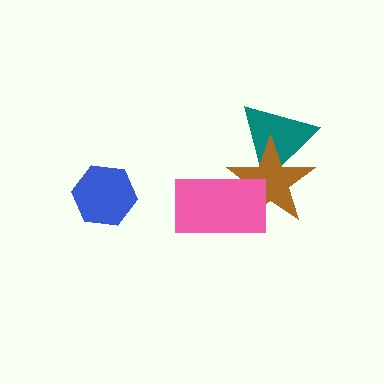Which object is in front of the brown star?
The pink rectangle is in front of the brown star.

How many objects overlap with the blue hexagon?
0 objects overlap with the blue hexagon.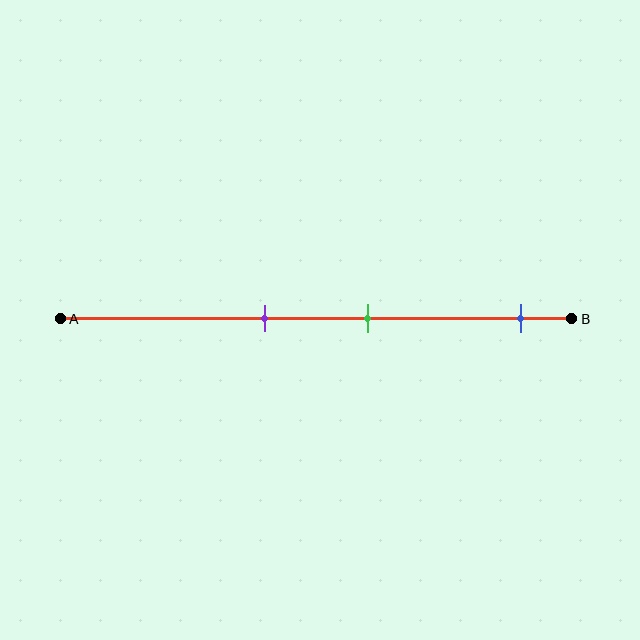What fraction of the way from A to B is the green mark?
The green mark is approximately 60% (0.6) of the way from A to B.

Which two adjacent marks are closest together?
The purple and green marks are the closest adjacent pair.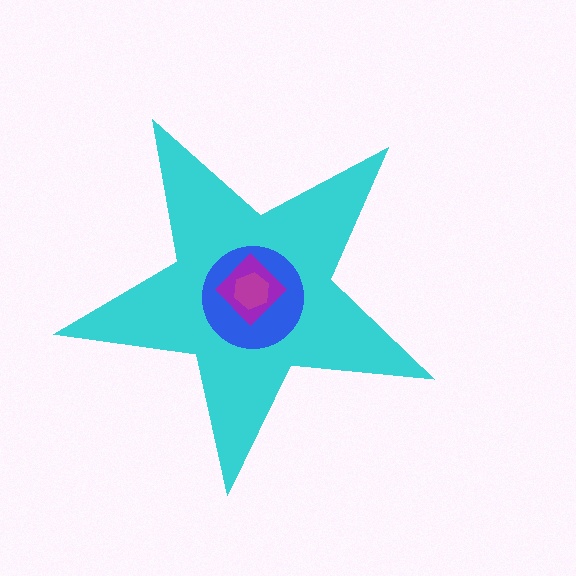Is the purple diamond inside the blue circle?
Yes.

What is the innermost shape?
The magenta hexagon.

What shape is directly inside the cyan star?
The blue circle.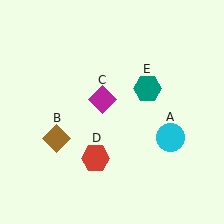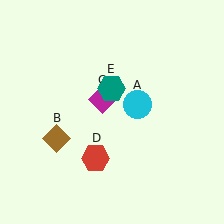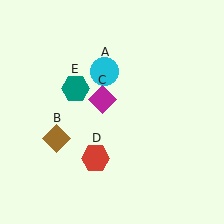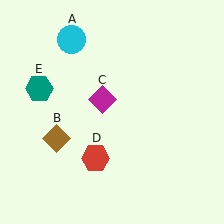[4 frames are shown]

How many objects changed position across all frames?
2 objects changed position: cyan circle (object A), teal hexagon (object E).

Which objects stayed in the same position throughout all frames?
Brown diamond (object B) and magenta diamond (object C) and red hexagon (object D) remained stationary.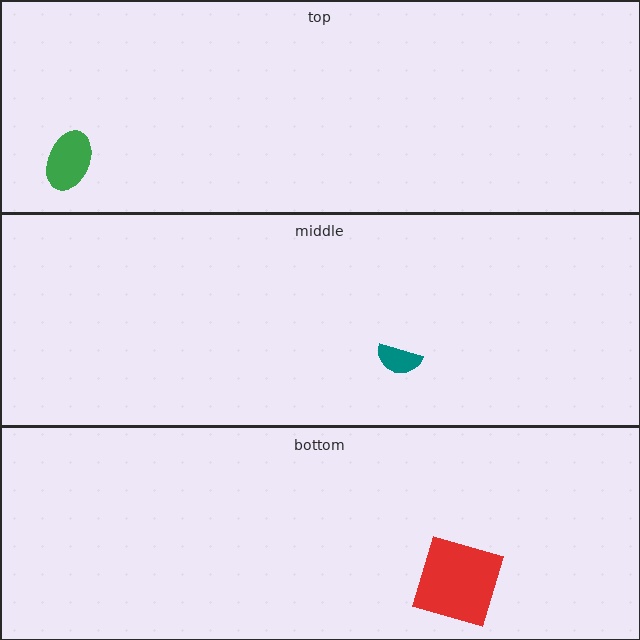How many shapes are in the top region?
1.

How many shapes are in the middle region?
1.